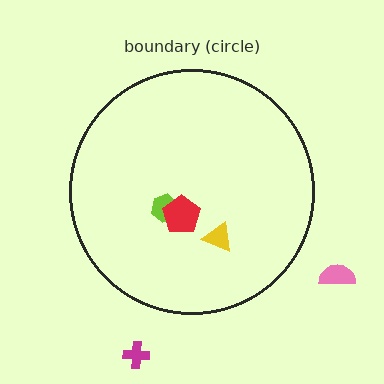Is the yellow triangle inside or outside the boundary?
Inside.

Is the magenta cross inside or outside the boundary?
Outside.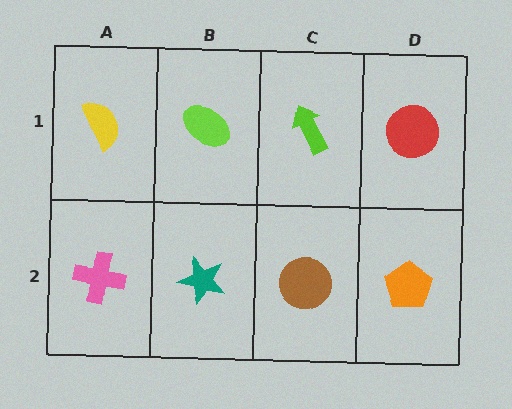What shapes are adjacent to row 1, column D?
An orange pentagon (row 2, column D), a lime arrow (row 1, column C).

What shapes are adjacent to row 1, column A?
A pink cross (row 2, column A), a lime ellipse (row 1, column B).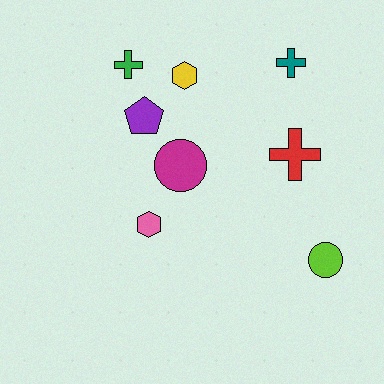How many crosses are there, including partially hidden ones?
There are 3 crosses.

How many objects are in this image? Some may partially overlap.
There are 8 objects.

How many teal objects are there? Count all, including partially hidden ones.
There is 1 teal object.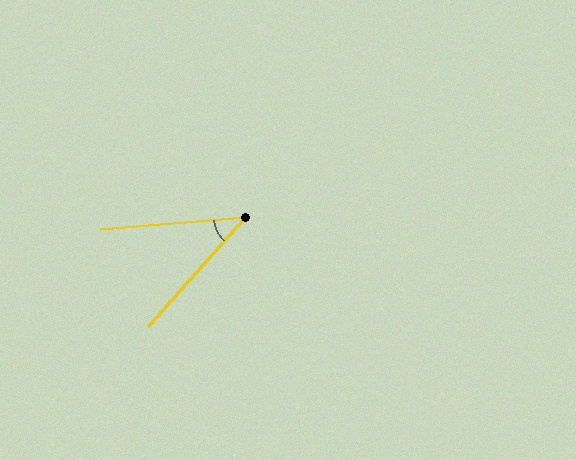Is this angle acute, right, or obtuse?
It is acute.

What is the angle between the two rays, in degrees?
Approximately 44 degrees.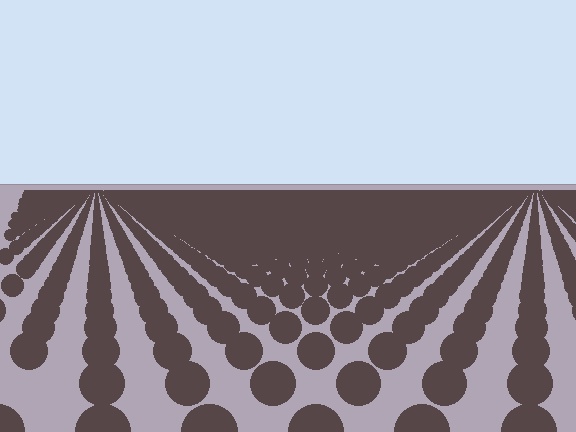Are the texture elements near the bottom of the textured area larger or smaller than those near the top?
Larger. Near the bottom, elements are closer to the viewer and appear at a bigger on-screen size.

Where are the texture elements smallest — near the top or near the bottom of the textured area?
Near the top.